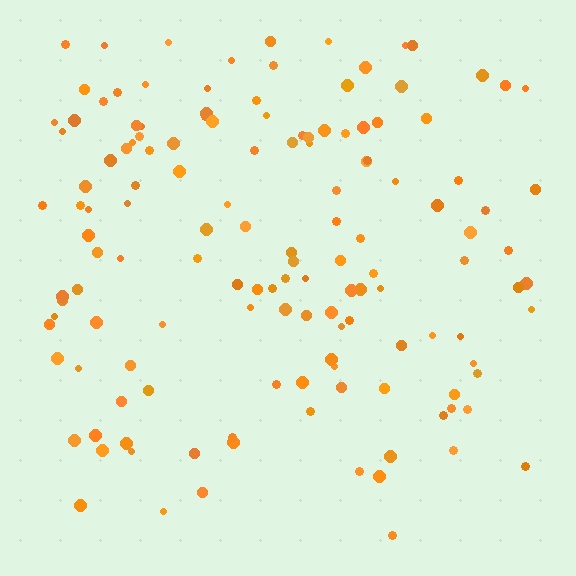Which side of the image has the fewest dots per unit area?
The bottom.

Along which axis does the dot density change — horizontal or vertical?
Vertical.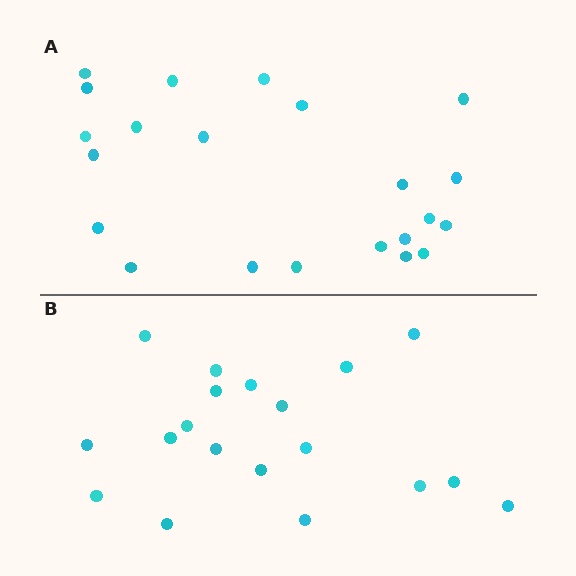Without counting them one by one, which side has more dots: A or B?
Region A (the top region) has more dots.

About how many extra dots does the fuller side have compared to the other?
Region A has just a few more — roughly 2 or 3 more dots than region B.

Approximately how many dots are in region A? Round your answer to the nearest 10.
About 20 dots. (The exact count is 22, which rounds to 20.)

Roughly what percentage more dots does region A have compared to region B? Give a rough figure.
About 15% more.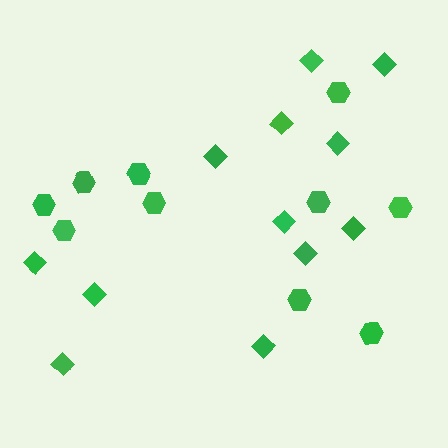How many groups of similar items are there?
There are 2 groups: one group of hexagons (10) and one group of diamonds (12).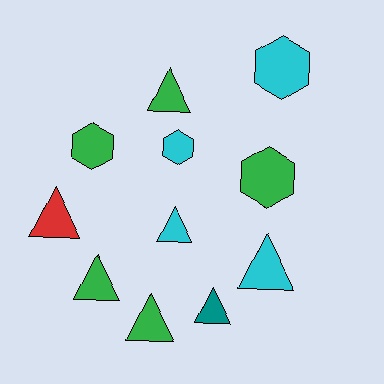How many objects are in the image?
There are 11 objects.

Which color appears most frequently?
Green, with 5 objects.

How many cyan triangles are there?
There are 2 cyan triangles.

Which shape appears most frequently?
Triangle, with 7 objects.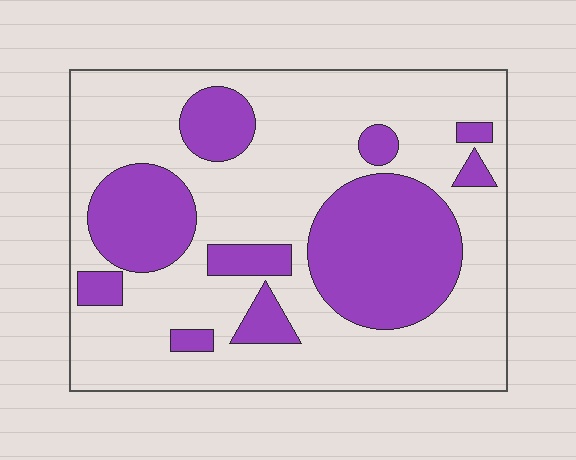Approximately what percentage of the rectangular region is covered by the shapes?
Approximately 30%.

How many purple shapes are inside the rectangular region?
10.